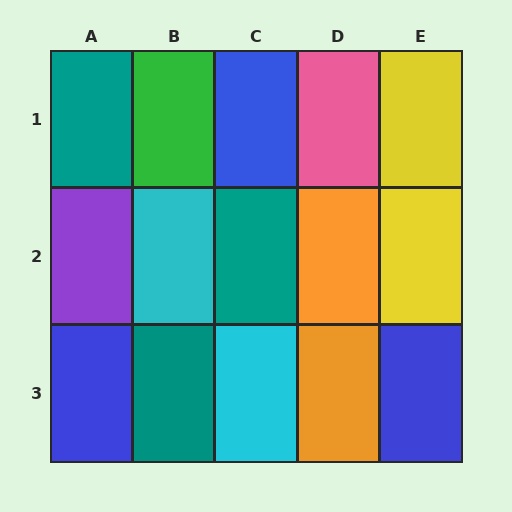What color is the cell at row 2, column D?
Orange.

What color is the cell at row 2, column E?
Yellow.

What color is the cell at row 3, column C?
Cyan.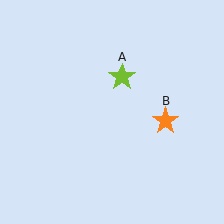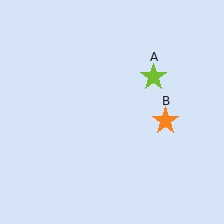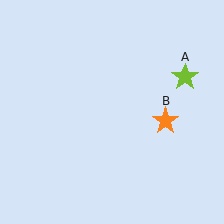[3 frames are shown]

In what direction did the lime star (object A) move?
The lime star (object A) moved right.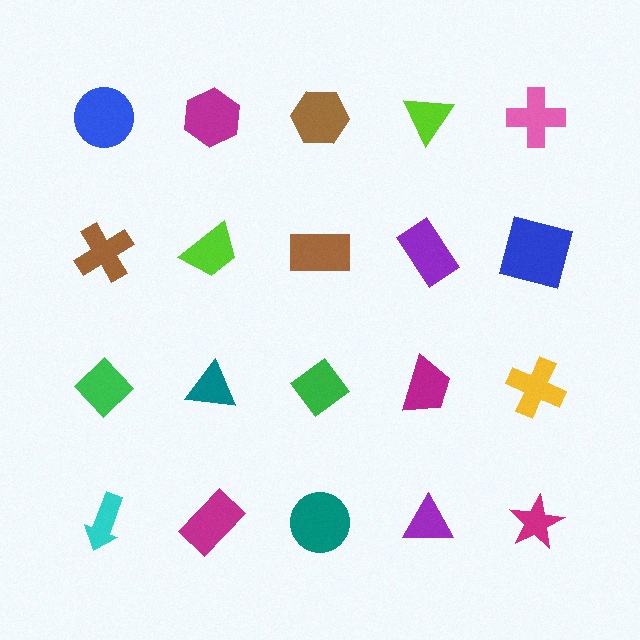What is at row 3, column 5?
A yellow cross.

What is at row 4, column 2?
A magenta rectangle.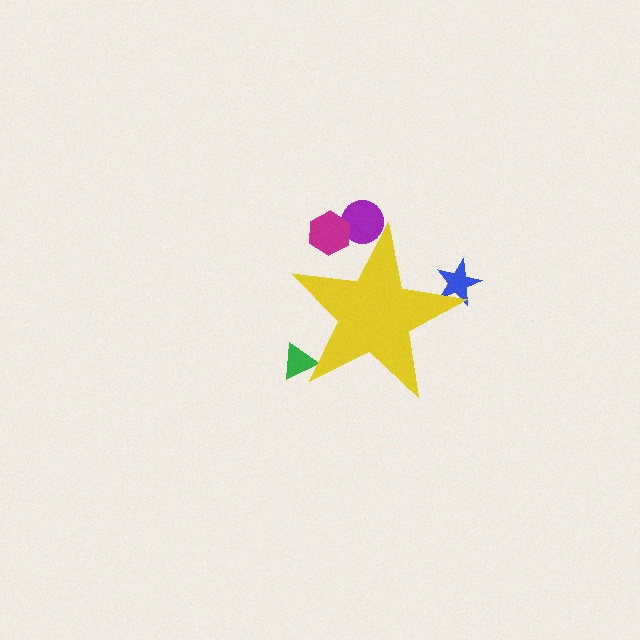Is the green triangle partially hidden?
Yes, the green triangle is partially hidden behind the yellow star.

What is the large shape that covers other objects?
A yellow star.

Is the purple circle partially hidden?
Yes, the purple circle is partially hidden behind the yellow star.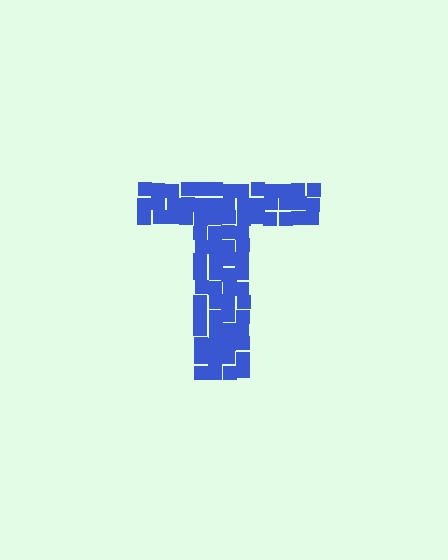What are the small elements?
The small elements are squares.